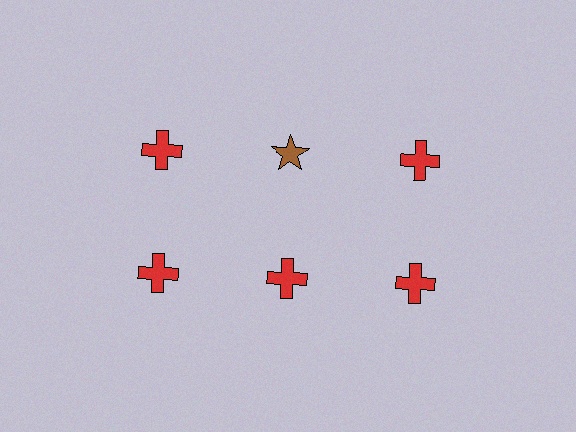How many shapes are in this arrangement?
There are 6 shapes arranged in a grid pattern.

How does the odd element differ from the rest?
It differs in both color (brown instead of red) and shape (star instead of cross).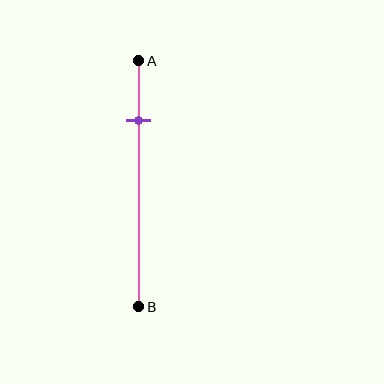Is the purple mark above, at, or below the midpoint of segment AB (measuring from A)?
The purple mark is above the midpoint of segment AB.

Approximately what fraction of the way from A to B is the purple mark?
The purple mark is approximately 25% of the way from A to B.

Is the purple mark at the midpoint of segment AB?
No, the mark is at about 25% from A, not at the 50% midpoint.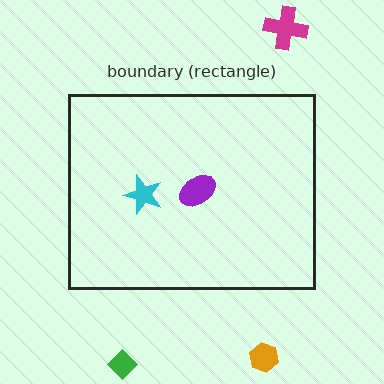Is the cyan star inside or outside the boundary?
Inside.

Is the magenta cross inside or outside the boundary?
Outside.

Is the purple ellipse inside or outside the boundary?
Inside.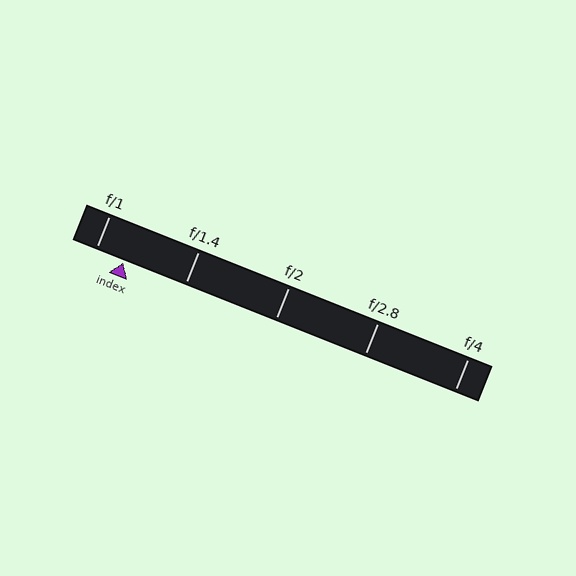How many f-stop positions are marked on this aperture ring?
There are 5 f-stop positions marked.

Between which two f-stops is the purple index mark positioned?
The index mark is between f/1 and f/1.4.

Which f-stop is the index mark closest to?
The index mark is closest to f/1.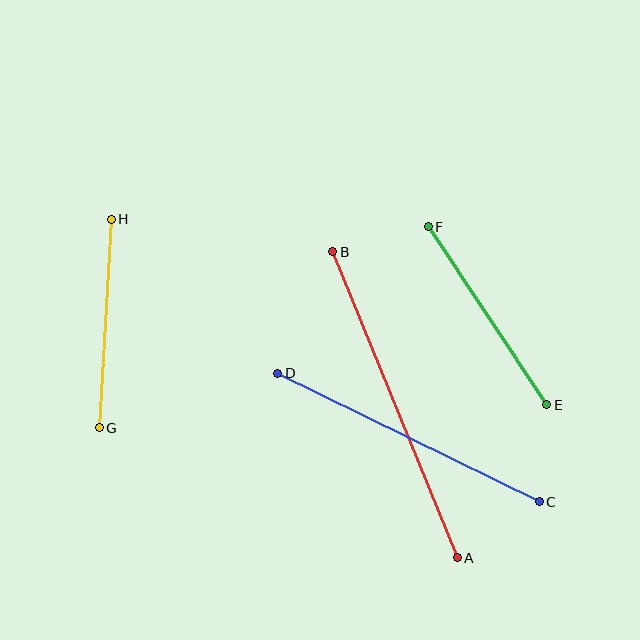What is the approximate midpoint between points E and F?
The midpoint is at approximately (487, 316) pixels.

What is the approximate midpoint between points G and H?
The midpoint is at approximately (105, 324) pixels.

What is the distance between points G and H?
The distance is approximately 209 pixels.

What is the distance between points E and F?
The distance is approximately 214 pixels.